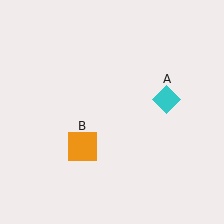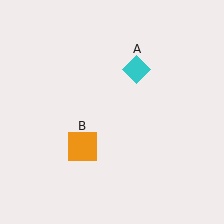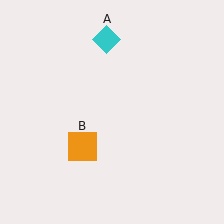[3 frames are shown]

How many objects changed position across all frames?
1 object changed position: cyan diamond (object A).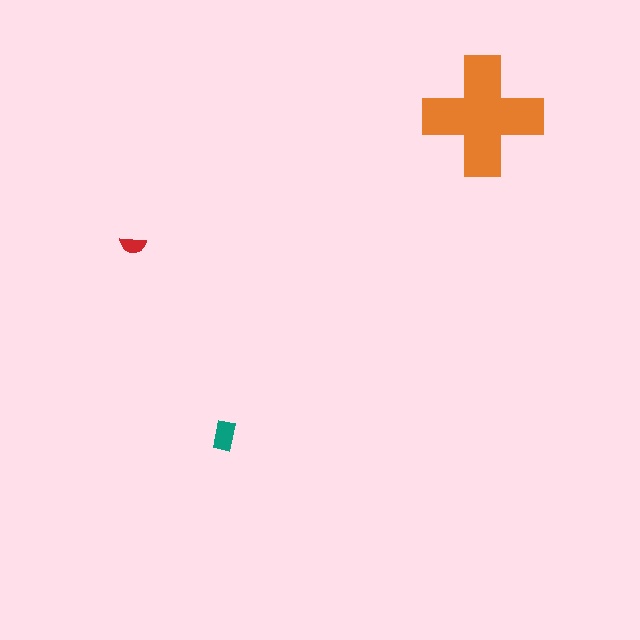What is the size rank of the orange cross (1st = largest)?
1st.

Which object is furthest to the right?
The orange cross is rightmost.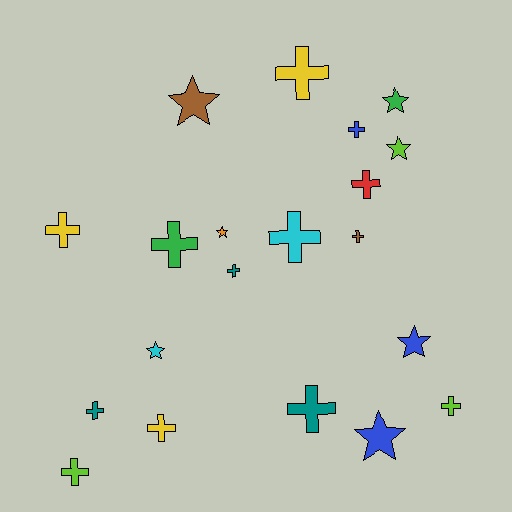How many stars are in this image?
There are 7 stars.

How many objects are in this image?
There are 20 objects.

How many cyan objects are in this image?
There are 2 cyan objects.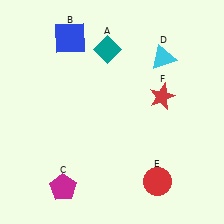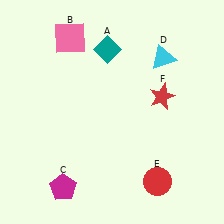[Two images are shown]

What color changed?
The square (B) changed from blue in Image 1 to pink in Image 2.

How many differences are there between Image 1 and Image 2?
There is 1 difference between the two images.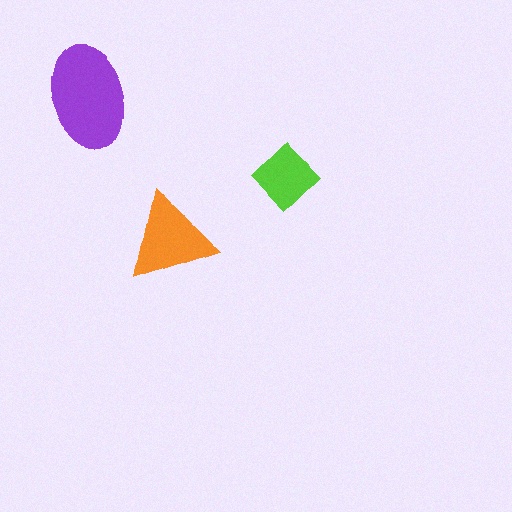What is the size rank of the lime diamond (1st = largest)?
3rd.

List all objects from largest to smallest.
The purple ellipse, the orange triangle, the lime diamond.